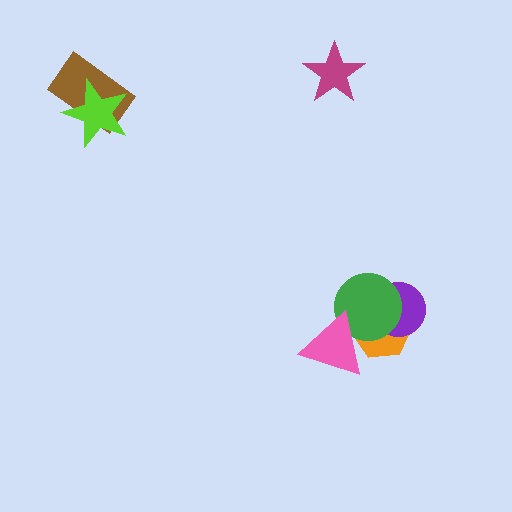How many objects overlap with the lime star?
1 object overlaps with the lime star.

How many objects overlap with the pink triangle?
2 objects overlap with the pink triangle.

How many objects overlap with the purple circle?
2 objects overlap with the purple circle.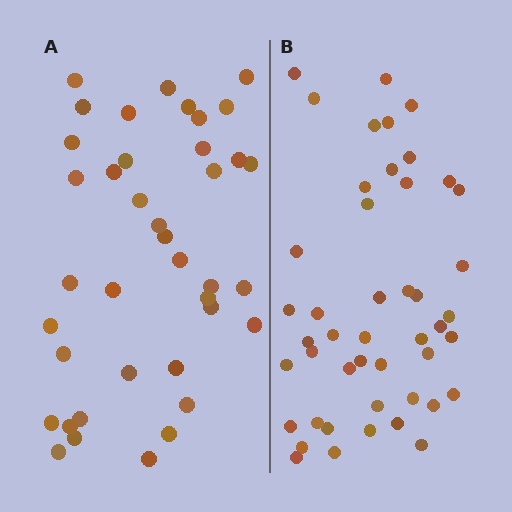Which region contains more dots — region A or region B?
Region B (the right region) has more dots.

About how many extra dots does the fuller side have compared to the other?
Region B has roughly 8 or so more dots than region A.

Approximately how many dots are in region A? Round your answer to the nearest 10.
About 40 dots. (The exact count is 39, which rounds to 40.)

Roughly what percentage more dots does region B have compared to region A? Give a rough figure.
About 20% more.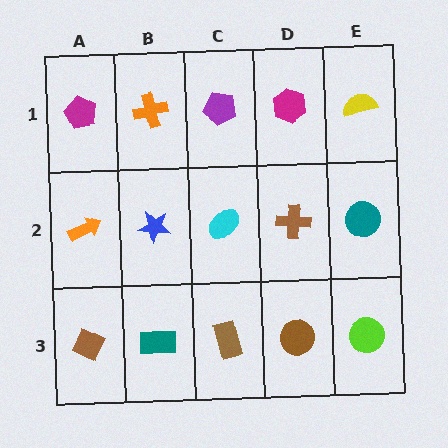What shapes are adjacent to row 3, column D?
A brown cross (row 2, column D), a brown rectangle (row 3, column C), a lime circle (row 3, column E).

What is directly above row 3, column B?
A blue star.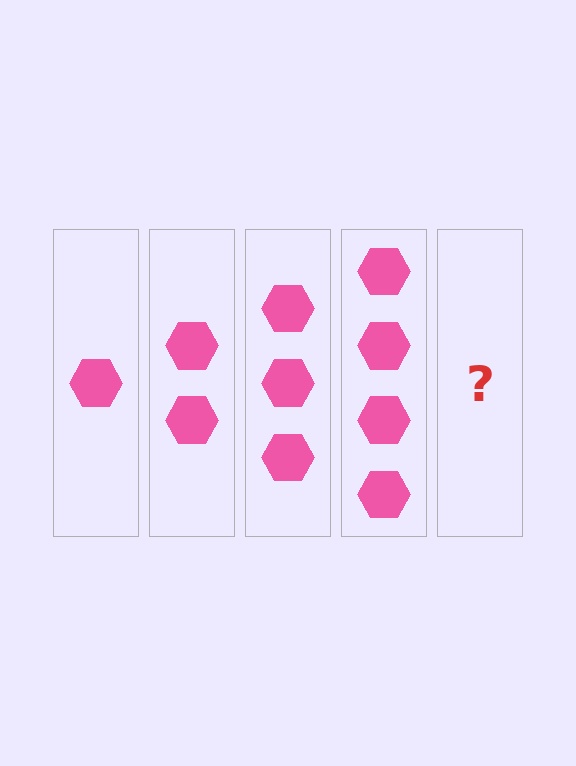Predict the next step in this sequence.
The next step is 5 hexagons.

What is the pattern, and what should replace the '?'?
The pattern is that each step adds one more hexagon. The '?' should be 5 hexagons.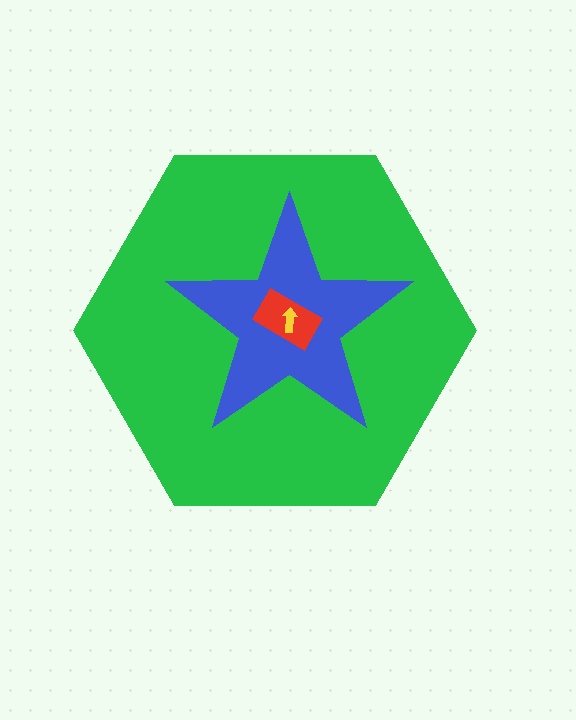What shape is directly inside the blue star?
The red rectangle.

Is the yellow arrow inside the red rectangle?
Yes.